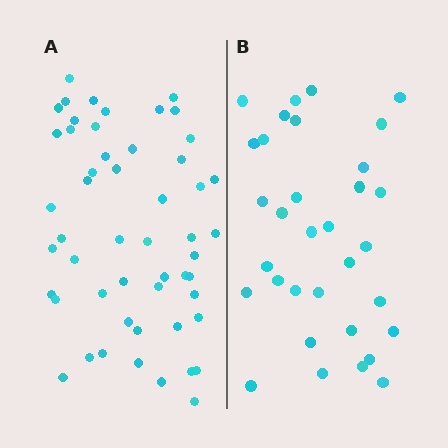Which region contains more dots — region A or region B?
Region A (the left region) has more dots.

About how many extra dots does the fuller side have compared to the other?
Region A has approximately 20 more dots than region B.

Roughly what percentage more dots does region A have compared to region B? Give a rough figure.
About 60% more.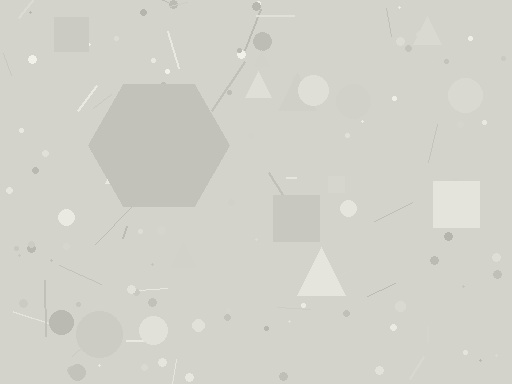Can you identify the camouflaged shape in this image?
The camouflaged shape is a hexagon.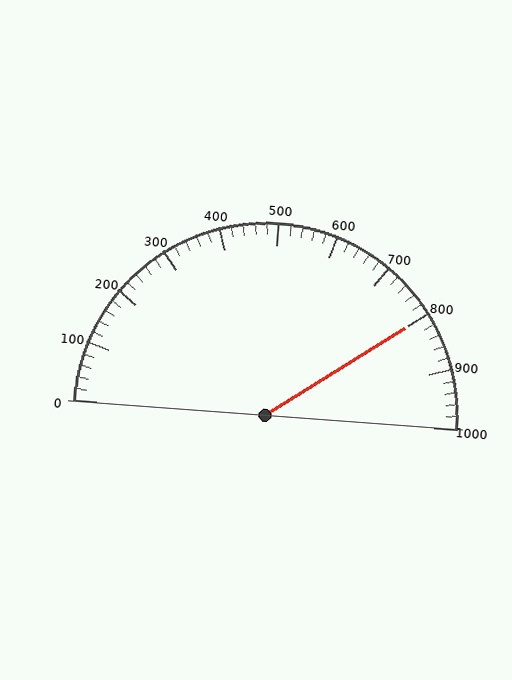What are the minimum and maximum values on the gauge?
The gauge ranges from 0 to 1000.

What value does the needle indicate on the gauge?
The needle indicates approximately 800.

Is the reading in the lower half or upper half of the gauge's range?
The reading is in the upper half of the range (0 to 1000).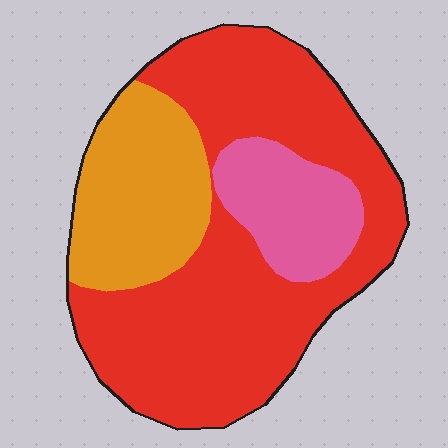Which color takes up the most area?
Red, at roughly 60%.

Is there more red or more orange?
Red.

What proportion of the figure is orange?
Orange covers 23% of the figure.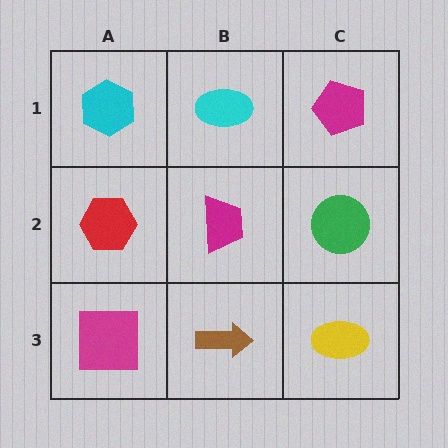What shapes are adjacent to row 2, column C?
A magenta pentagon (row 1, column C), a yellow ellipse (row 3, column C), a magenta trapezoid (row 2, column B).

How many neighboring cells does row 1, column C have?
2.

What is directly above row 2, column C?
A magenta pentagon.